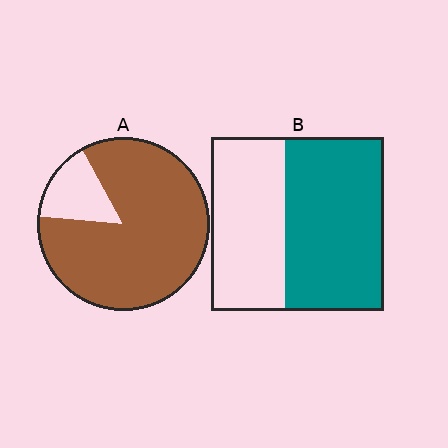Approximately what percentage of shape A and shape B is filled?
A is approximately 85% and B is approximately 55%.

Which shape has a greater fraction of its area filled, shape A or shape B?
Shape A.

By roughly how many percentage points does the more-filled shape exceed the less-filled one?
By roughly 25 percentage points (A over B).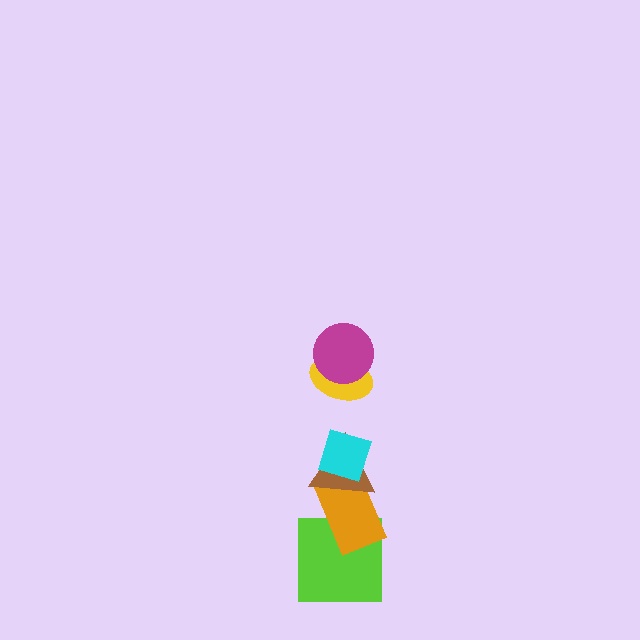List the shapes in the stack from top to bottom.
From top to bottom: the magenta circle, the yellow ellipse, the cyan diamond, the brown triangle, the orange rectangle, the lime square.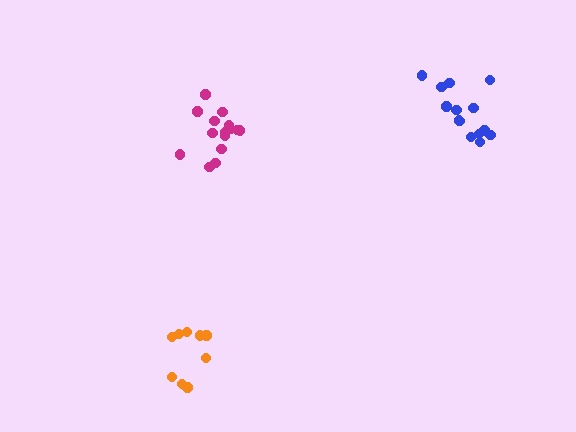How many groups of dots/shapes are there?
There are 3 groups.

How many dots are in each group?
Group 1: 9 dots, Group 2: 15 dots, Group 3: 14 dots (38 total).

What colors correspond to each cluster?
The clusters are colored: orange, magenta, blue.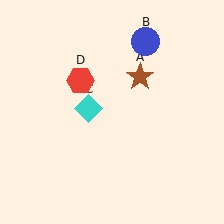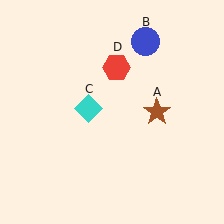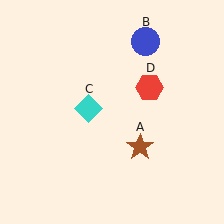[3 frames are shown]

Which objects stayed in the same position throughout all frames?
Blue circle (object B) and cyan diamond (object C) remained stationary.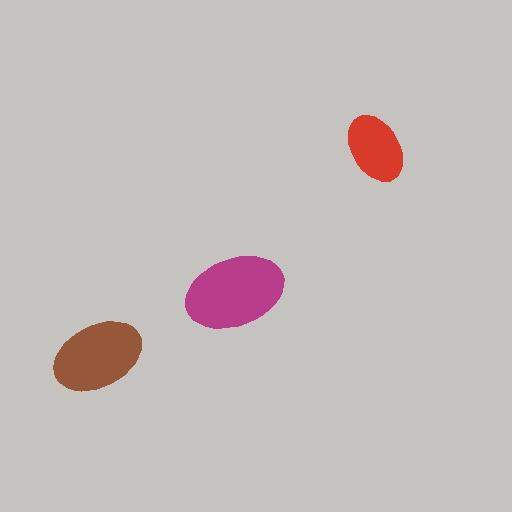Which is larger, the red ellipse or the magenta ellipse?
The magenta one.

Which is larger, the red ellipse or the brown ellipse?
The brown one.